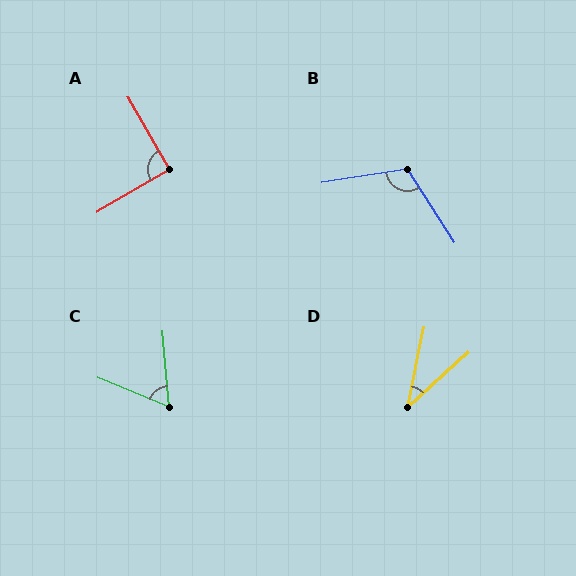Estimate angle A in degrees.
Approximately 91 degrees.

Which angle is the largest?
B, at approximately 114 degrees.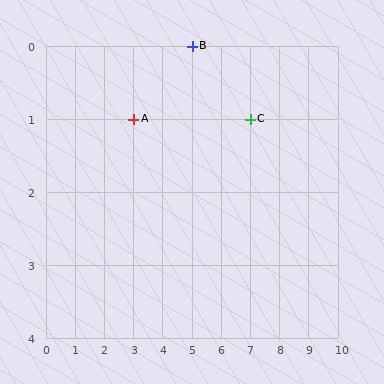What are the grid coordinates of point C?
Point C is at grid coordinates (7, 1).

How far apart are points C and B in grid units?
Points C and B are 2 columns and 1 row apart (about 2.2 grid units diagonally).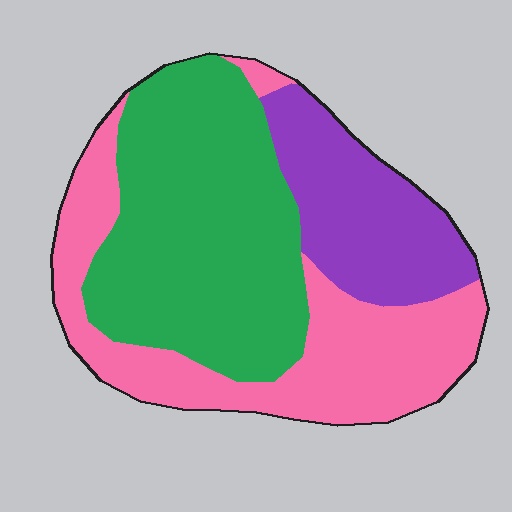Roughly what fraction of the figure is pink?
Pink covers roughly 35% of the figure.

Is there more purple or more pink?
Pink.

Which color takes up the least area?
Purple, at roughly 20%.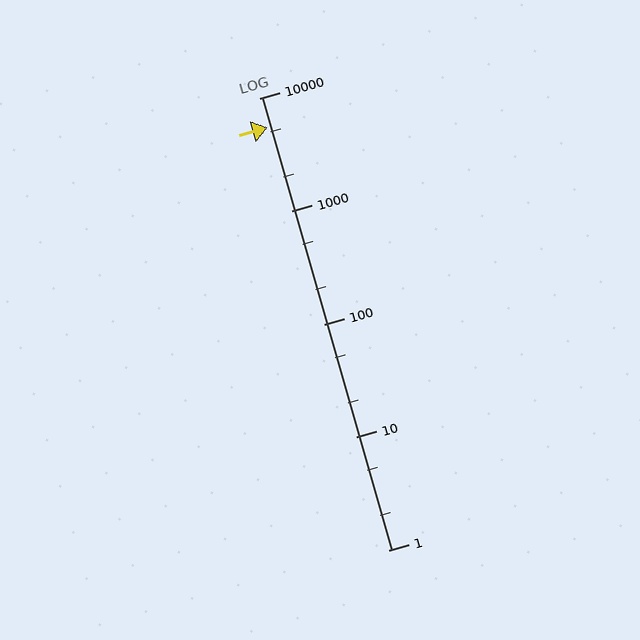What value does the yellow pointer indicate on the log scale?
The pointer indicates approximately 5500.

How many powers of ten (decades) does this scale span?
The scale spans 4 decades, from 1 to 10000.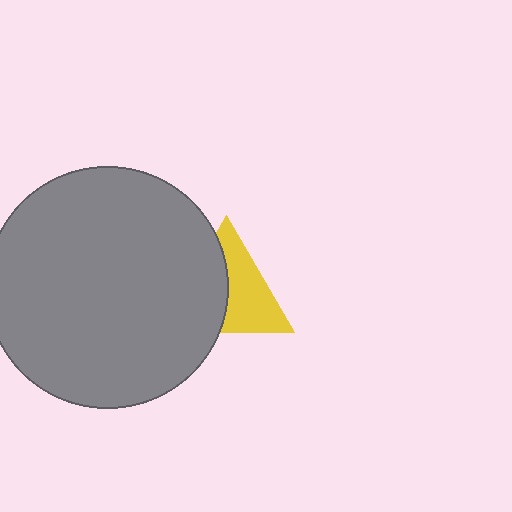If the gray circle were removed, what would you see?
You would see the complete yellow triangle.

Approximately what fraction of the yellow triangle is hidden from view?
Roughly 47% of the yellow triangle is hidden behind the gray circle.